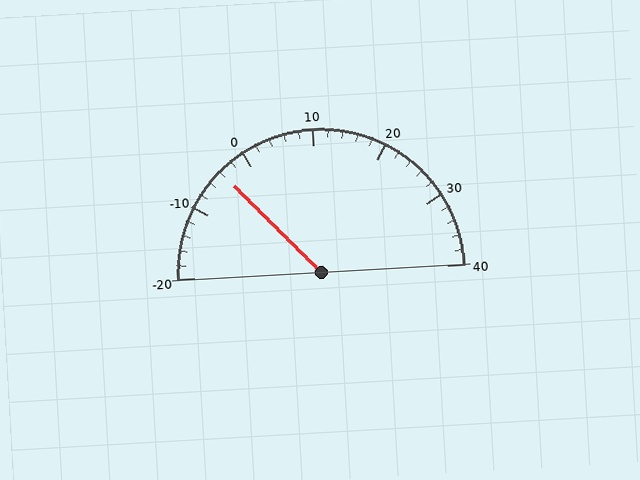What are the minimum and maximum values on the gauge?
The gauge ranges from -20 to 40.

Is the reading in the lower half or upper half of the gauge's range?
The reading is in the lower half of the range (-20 to 40).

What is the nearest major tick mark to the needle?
The nearest major tick mark is 0.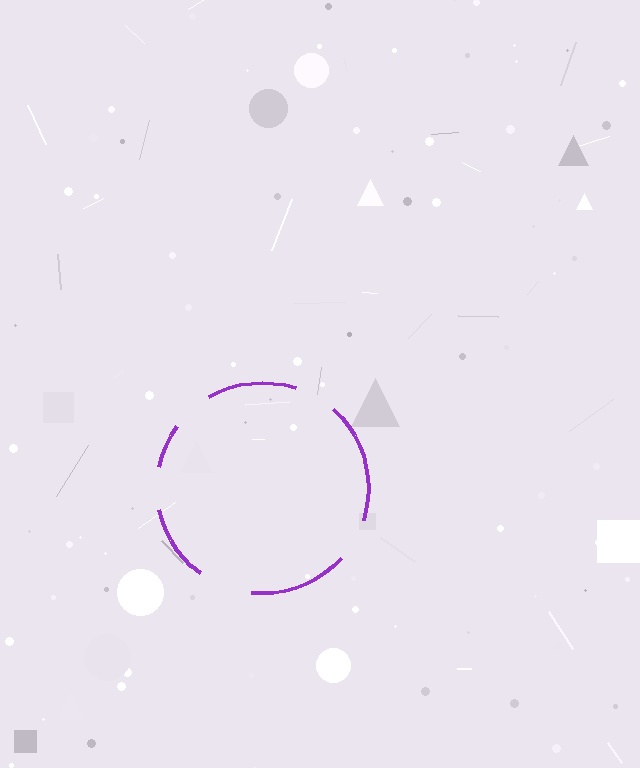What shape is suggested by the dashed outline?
The dashed outline suggests a circle.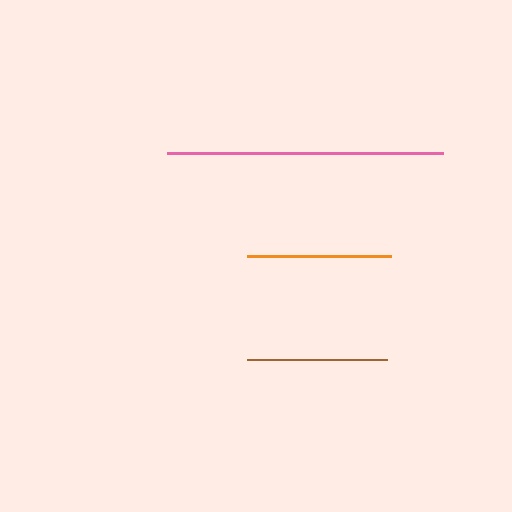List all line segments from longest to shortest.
From longest to shortest: pink, orange, brown.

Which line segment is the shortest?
The brown line is the shortest at approximately 141 pixels.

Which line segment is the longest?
The pink line is the longest at approximately 276 pixels.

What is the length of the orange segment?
The orange segment is approximately 144 pixels long.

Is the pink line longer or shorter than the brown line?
The pink line is longer than the brown line.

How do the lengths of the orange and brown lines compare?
The orange and brown lines are approximately the same length.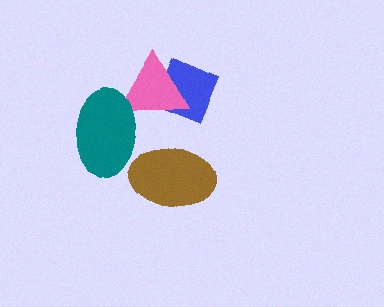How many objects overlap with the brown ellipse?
1 object overlaps with the brown ellipse.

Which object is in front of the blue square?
The pink triangle is in front of the blue square.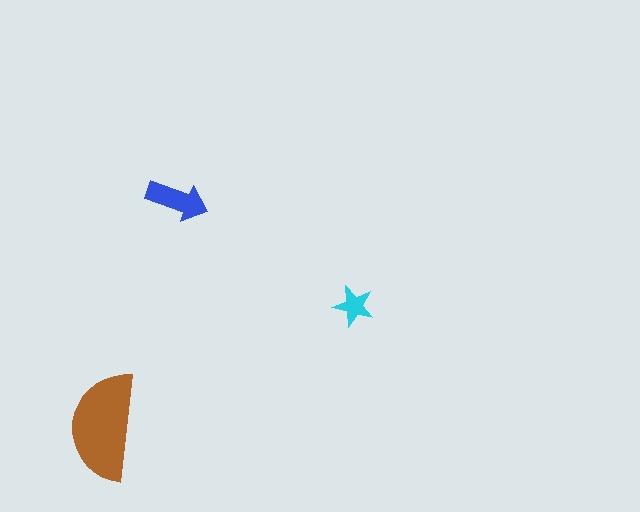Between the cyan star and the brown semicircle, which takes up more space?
The brown semicircle.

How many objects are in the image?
There are 3 objects in the image.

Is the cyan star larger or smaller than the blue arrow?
Smaller.